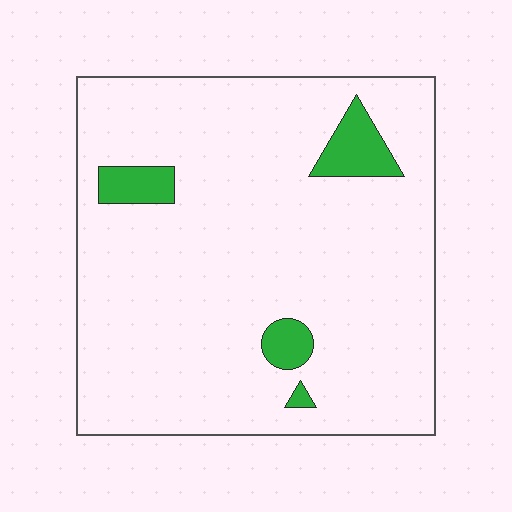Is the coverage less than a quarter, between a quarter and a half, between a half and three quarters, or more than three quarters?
Less than a quarter.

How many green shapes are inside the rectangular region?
4.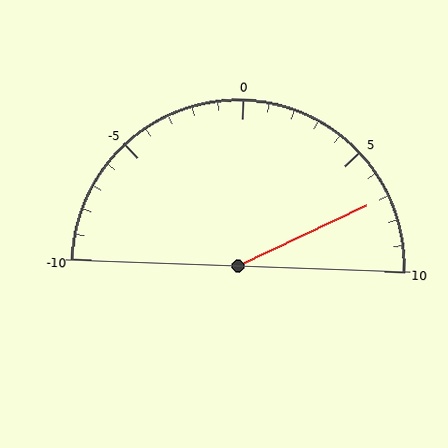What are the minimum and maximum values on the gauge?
The gauge ranges from -10 to 10.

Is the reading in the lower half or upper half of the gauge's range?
The reading is in the upper half of the range (-10 to 10).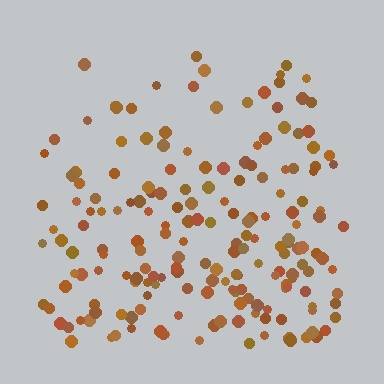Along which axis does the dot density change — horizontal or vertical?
Vertical.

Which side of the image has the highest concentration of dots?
The bottom.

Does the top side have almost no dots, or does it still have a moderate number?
Still a moderate number, just noticeably fewer than the bottom.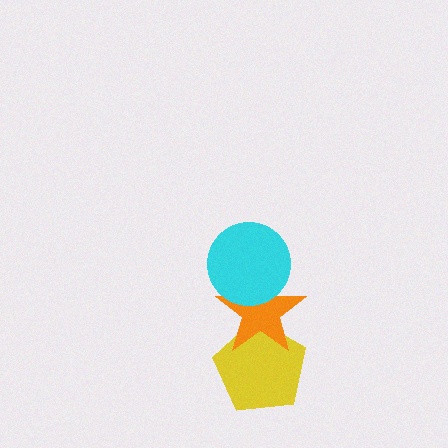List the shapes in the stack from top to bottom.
From top to bottom: the cyan circle, the orange star, the yellow pentagon.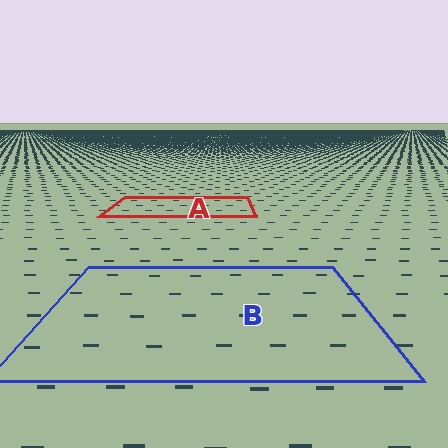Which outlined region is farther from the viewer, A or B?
Region A is farther from the viewer — the texture elements inside it appear smaller and more densely packed.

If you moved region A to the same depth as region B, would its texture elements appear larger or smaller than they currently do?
They would appear larger. At a closer depth, the same texture elements are projected at a bigger on-screen size.